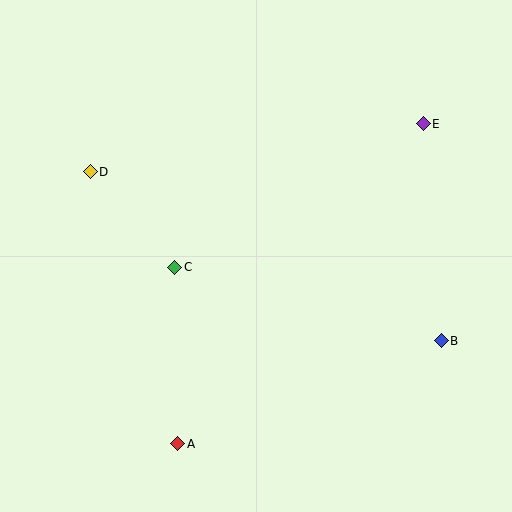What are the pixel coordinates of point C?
Point C is at (175, 267).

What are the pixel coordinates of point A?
Point A is at (178, 444).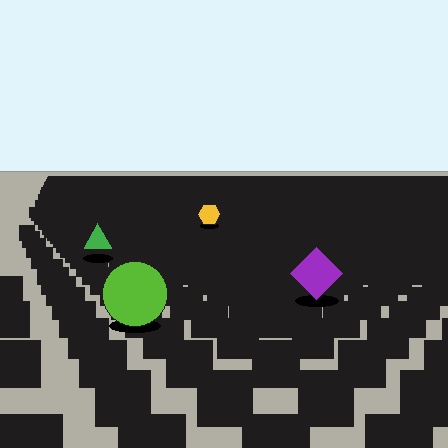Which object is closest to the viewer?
The lime circle is closest. The texture marks near it are larger and more spread out.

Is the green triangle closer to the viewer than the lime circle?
No. The lime circle is closer — you can tell from the texture gradient: the ground texture is coarser near it.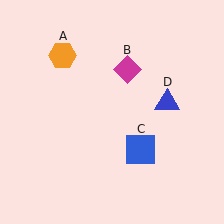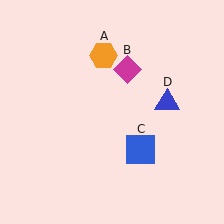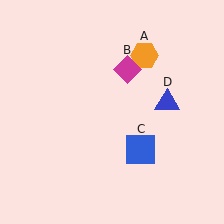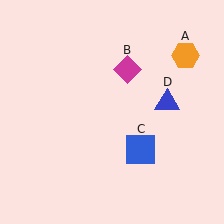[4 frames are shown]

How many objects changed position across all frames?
1 object changed position: orange hexagon (object A).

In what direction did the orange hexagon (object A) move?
The orange hexagon (object A) moved right.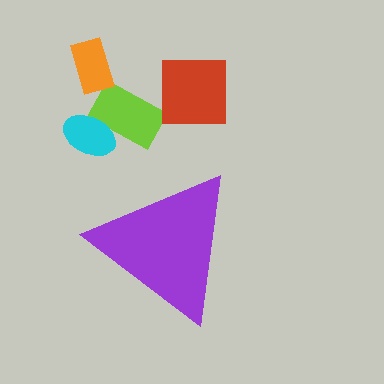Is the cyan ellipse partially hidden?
No, the cyan ellipse is fully visible.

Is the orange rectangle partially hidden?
No, the orange rectangle is fully visible.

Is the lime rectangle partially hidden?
No, the lime rectangle is fully visible.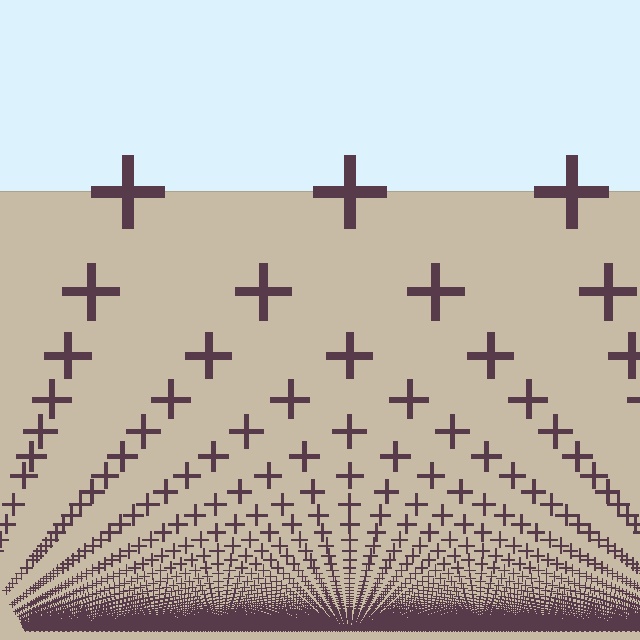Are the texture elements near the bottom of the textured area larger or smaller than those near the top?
Smaller. The gradient is inverted — elements near the bottom are smaller and denser.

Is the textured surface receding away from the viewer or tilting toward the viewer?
The surface appears to tilt toward the viewer. Texture elements get larger and sparser toward the top.